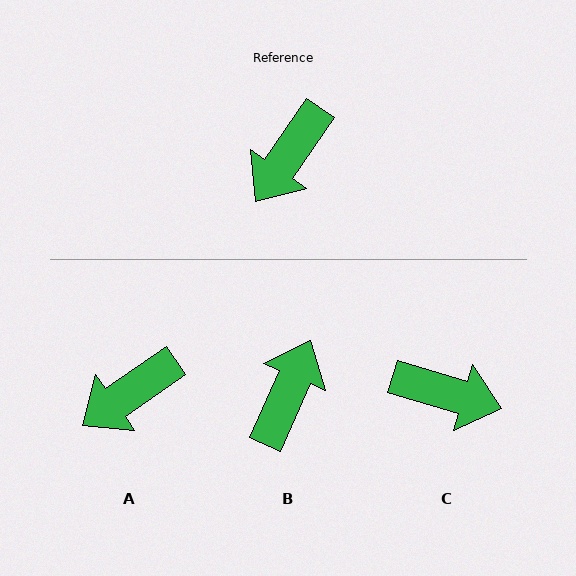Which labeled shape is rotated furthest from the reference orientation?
B, about 169 degrees away.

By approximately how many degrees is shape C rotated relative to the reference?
Approximately 108 degrees counter-clockwise.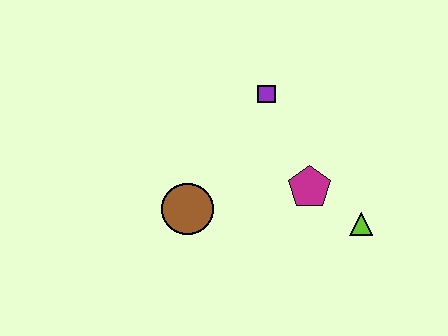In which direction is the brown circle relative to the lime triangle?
The brown circle is to the left of the lime triangle.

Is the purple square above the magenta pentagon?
Yes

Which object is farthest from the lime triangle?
The brown circle is farthest from the lime triangle.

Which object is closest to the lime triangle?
The magenta pentagon is closest to the lime triangle.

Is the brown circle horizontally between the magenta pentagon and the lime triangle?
No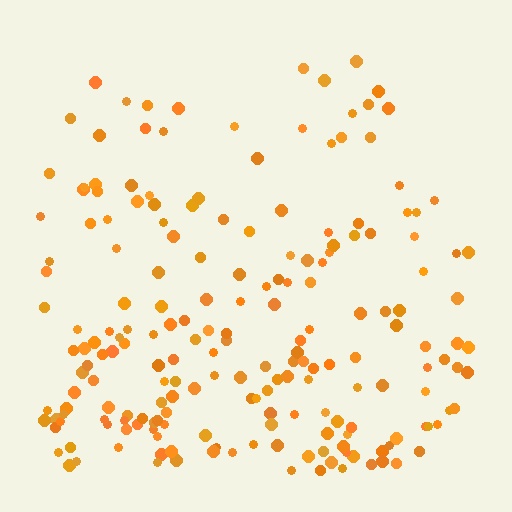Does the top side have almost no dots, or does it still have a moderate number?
Still a moderate number, just noticeably fewer than the bottom.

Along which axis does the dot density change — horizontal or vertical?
Vertical.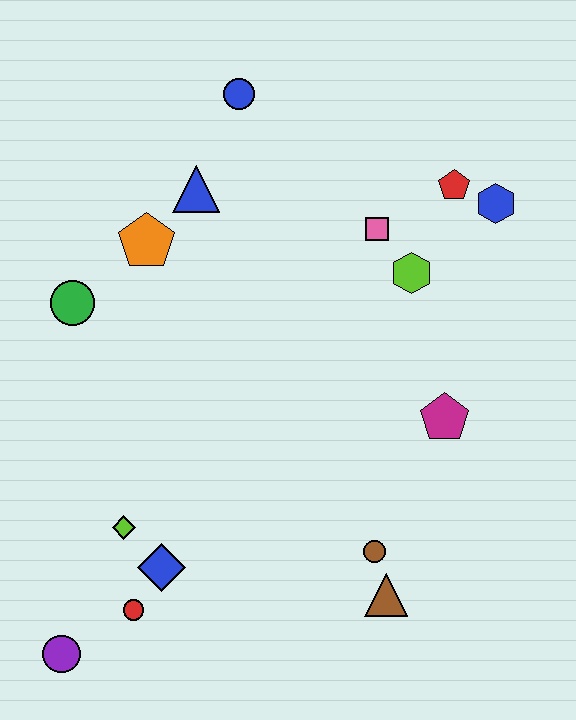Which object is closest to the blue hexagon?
The red pentagon is closest to the blue hexagon.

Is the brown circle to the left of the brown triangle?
Yes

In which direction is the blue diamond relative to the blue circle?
The blue diamond is below the blue circle.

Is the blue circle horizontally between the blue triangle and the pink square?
Yes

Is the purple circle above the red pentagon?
No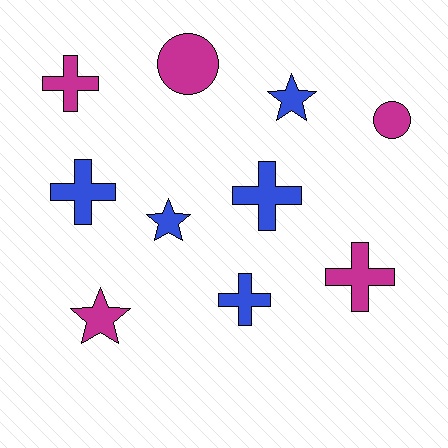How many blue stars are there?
There are 2 blue stars.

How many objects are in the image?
There are 10 objects.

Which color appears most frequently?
Blue, with 5 objects.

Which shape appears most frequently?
Cross, with 5 objects.